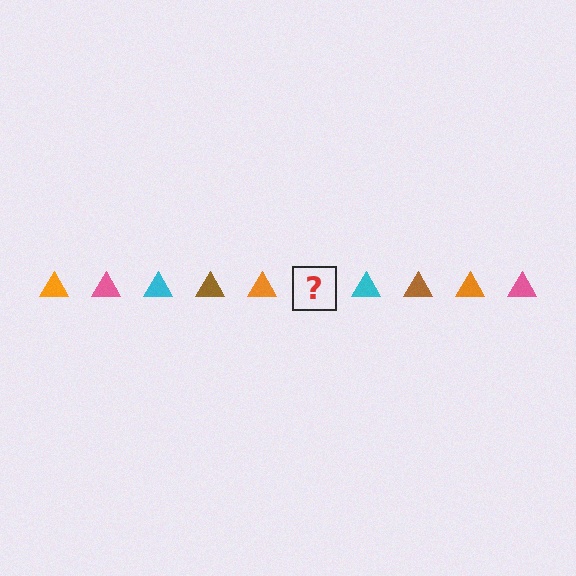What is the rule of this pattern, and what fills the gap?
The rule is that the pattern cycles through orange, pink, cyan, brown triangles. The gap should be filled with a pink triangle.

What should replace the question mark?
The question mark should be replaced with a pink triangle.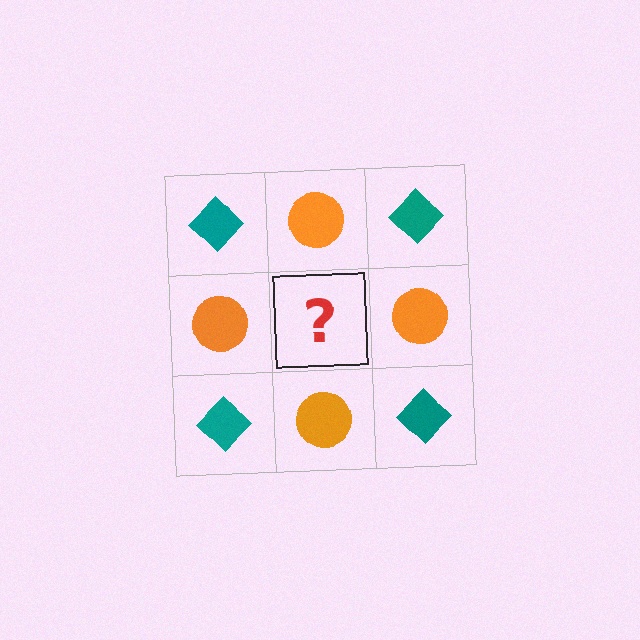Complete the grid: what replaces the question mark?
The question mark should be replaced with a teal diamond.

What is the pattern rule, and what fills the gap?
The rule is that it alternates teal diamond and orange circle in a checkerboard pattern. The gap should be filled with a teal diamond.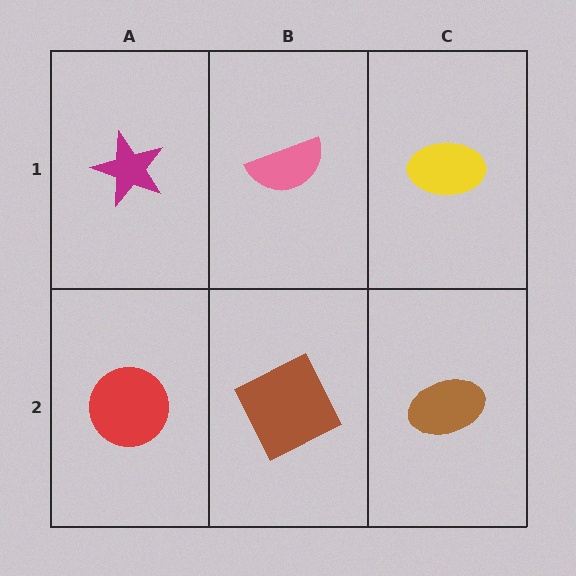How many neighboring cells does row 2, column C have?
2.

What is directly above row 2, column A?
A magenta star.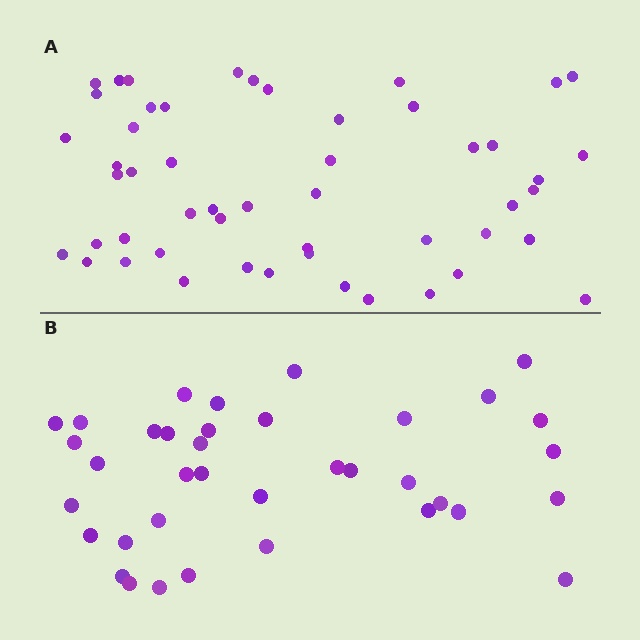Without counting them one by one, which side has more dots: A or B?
Region A (the top region) has more dots.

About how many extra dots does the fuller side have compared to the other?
Region A has approximately 15 more dots than region B.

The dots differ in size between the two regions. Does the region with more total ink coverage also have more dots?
No. Region B has more total ink coverage because its dots are larger, but region A actually contains more individual dots. Total area can be misleading — the number of items is what matters here.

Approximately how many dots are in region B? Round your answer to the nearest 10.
About 40 dots. (The exact count is 37, which rounds to 40.)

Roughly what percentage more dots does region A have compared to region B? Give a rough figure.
About 40% more.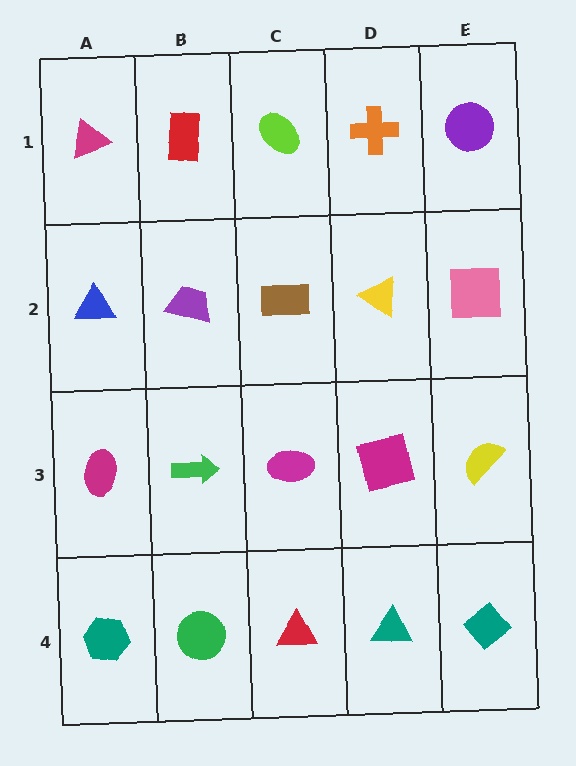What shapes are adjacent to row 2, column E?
A purple circle (row 1, column E), a yellow semicircle (row 3, column E), a yellow triangle (row 2, column D).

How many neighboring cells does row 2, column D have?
4.